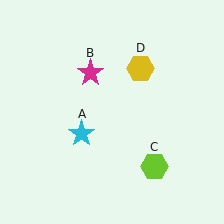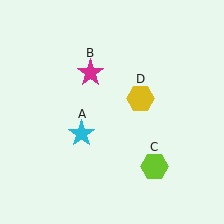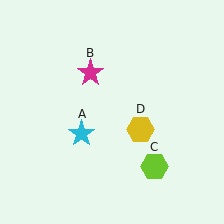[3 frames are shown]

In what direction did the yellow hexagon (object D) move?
The yellow hexagon (object D) moved down.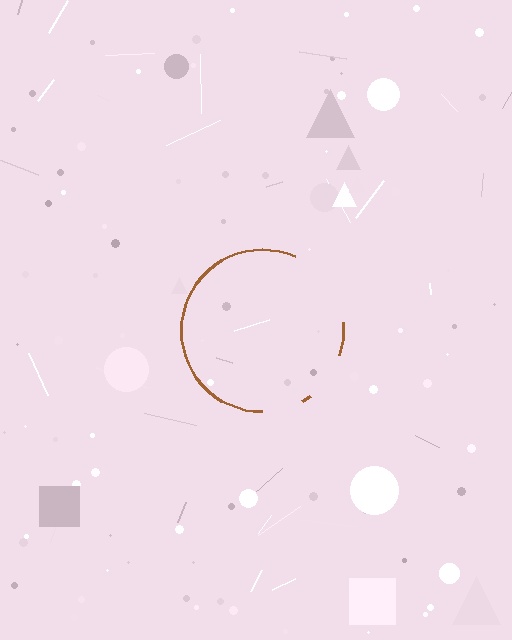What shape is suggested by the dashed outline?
The dashed outline suggests a circle.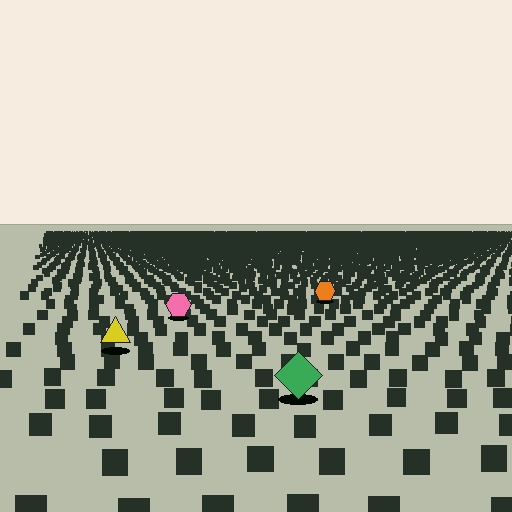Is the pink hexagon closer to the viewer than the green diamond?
No. The green diamond is closer — you can tell from the texture gradient: the ground texture is coarser near it.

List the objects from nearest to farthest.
From nearest to farthest: the green diamond, the yellow triangle, the pink hexagon, the orange hexagon.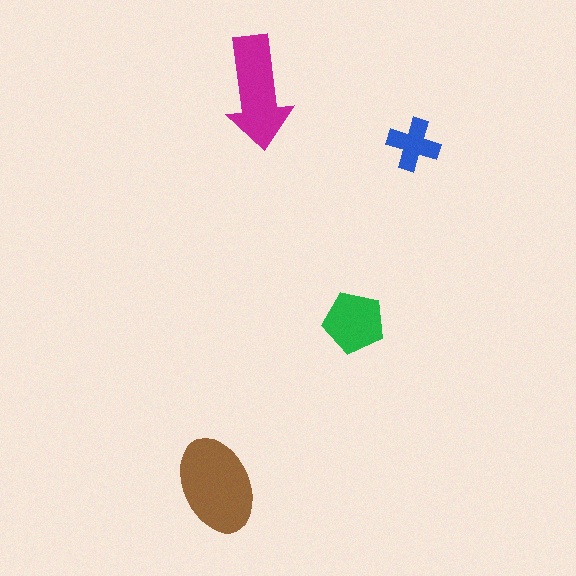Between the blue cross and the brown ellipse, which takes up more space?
The brown ellipse.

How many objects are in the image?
There are 4 objects in the image.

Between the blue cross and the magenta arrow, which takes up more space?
The magenta arrow.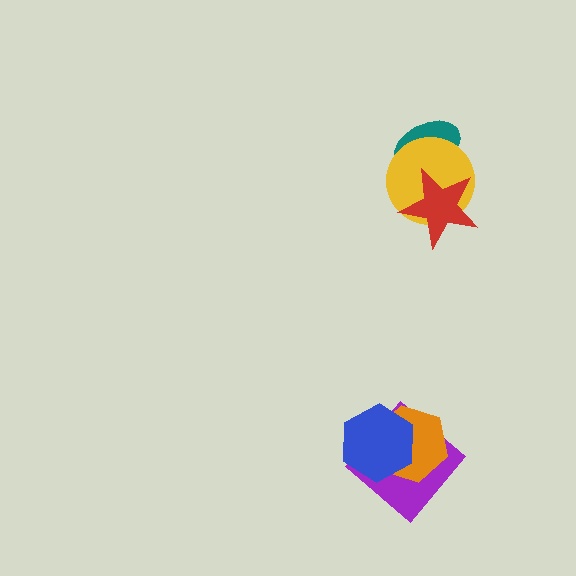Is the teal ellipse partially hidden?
Yes, it is partially covered by another shape.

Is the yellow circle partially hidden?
Yes, it is partially covered by another shape.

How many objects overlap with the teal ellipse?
2 objects overlap with the teal ellipse.